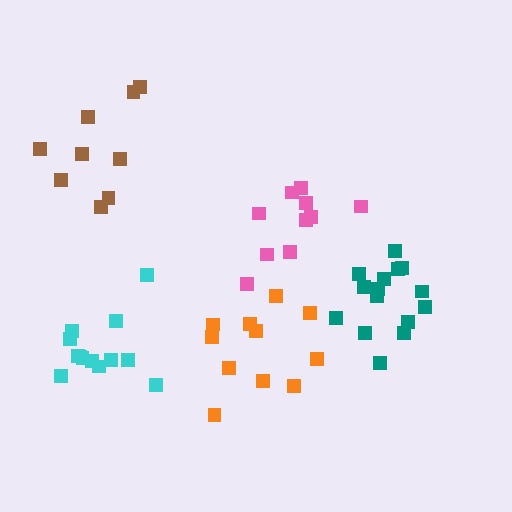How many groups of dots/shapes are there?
There are 5 groups.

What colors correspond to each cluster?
The clusters are colored: brown, pink, teal, cyan, orange.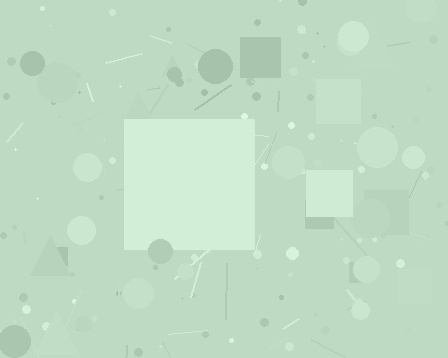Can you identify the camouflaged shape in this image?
The camouflaged shape is a square.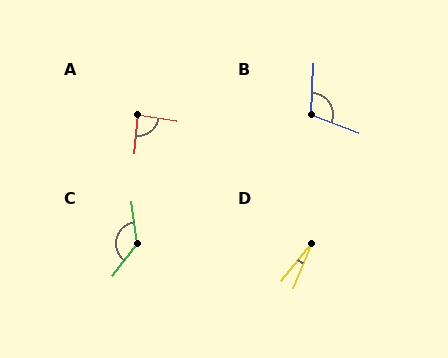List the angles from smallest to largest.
D (17°), A (86°), B (108°), C (135°).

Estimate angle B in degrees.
Approximately 108 degrees.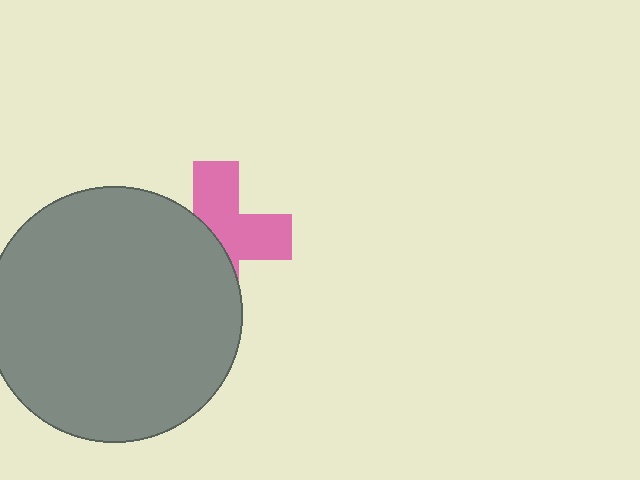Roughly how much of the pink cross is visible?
About half of it is visible (roughly 51%).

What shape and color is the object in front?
The object in front is a gray circle.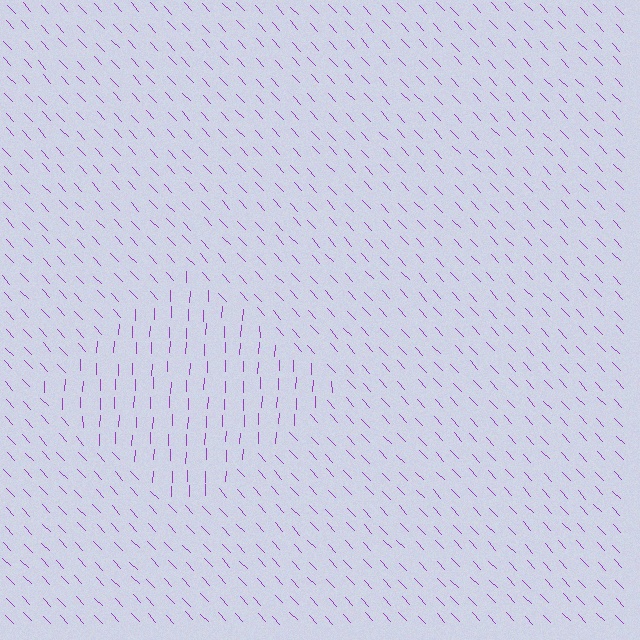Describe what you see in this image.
The image is filled with small purple line segments. A diamond region in the image has lines oriented differently from the surrounding lines, creating a visible texture boundary.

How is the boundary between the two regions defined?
The boundary is defined purely by a change in line orientation (approximately 45 degrees difference). All lines are the same color and thickness.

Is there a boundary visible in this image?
Yes, there is a texture boundary formed by a change in line orientation.